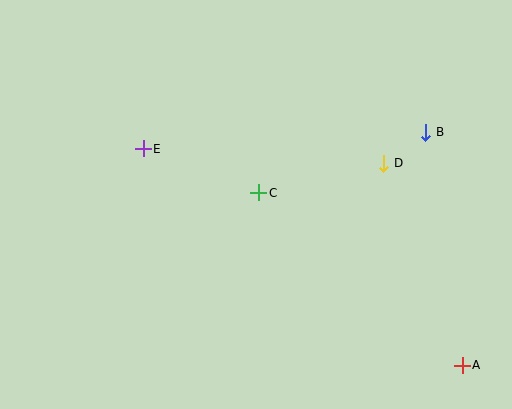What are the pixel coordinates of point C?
Point C is at (259, 193).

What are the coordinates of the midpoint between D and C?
The midpoint between D and C is at (321, 178).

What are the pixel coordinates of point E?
Point E is at (143, 149).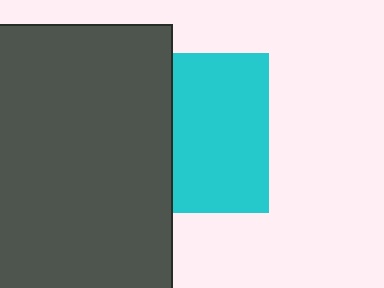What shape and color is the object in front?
The object in front is a dark gray rectangle.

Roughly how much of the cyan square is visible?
About half of it is visible (roughly 60%).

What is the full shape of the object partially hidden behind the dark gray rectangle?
The partially hidden object is a cyan square.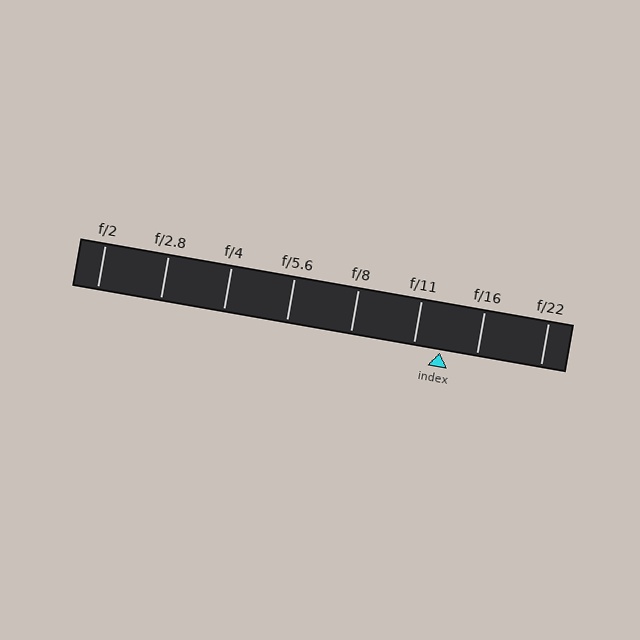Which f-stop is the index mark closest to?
The index mark is closest to f/11.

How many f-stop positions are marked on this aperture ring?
There are 8 f-stop positions marked.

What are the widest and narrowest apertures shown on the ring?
The widest aperture shown is f/2 and the narrowest is f/22.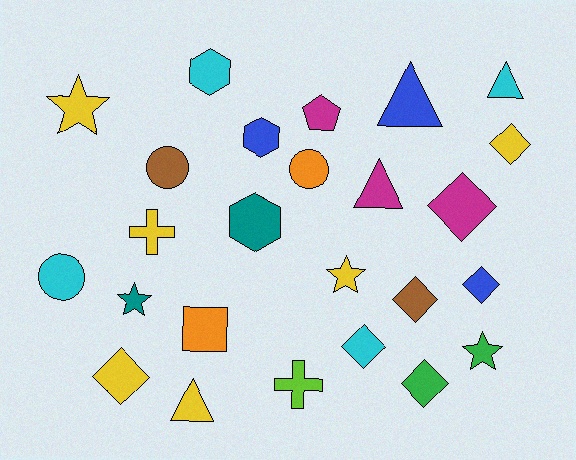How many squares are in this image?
There is 1 square.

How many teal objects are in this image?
There are 2 teal objects.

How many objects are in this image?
There are 25 objects.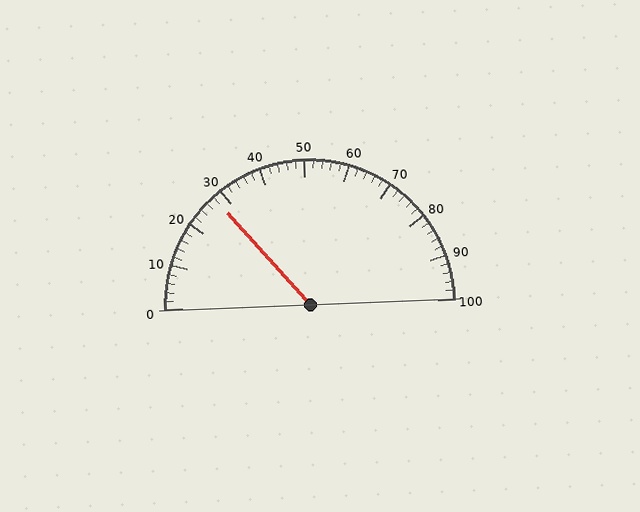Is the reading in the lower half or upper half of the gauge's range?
The reading is in the lower half of the range (0 to 100).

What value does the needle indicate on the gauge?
The needle indicates approximately 28.